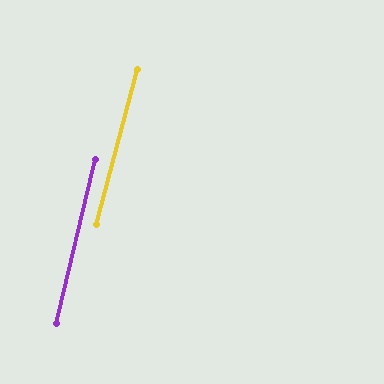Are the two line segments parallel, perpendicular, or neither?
Parallel — their directions differ by only 1.4°.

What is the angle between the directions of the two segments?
Approximately 1 degree.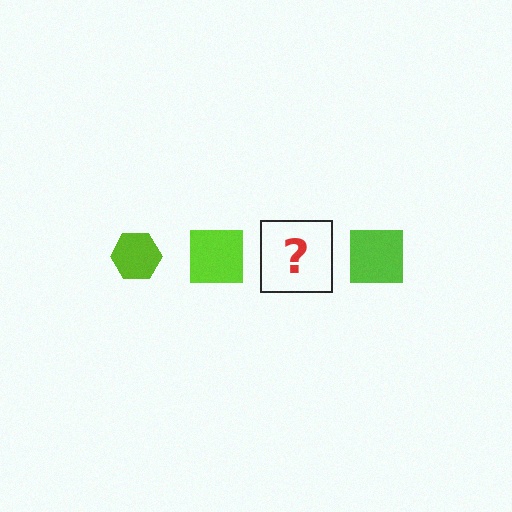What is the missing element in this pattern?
The missing element is a lime hexagon.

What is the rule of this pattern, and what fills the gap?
The rule is that the pattern cycles through hexagon, square shapes in lime. The gap should be filled with a lime hexagon.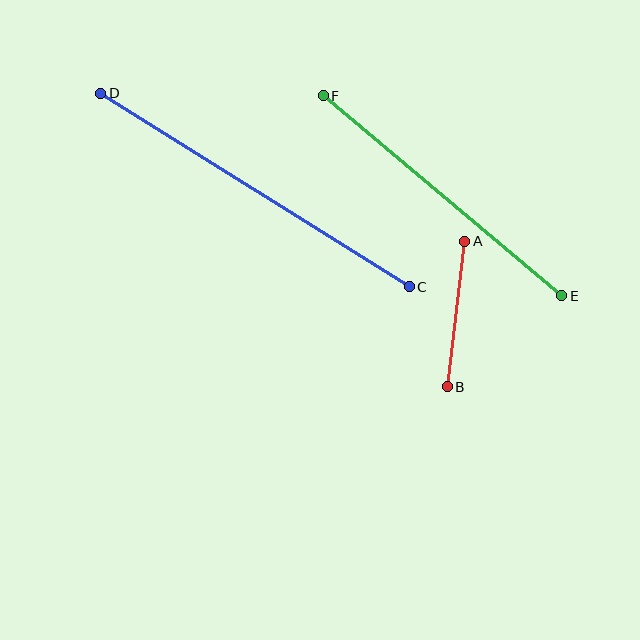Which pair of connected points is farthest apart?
Points C and D are farthest apart.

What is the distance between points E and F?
The distance is approximately 311 pixels.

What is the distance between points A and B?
The distance is approximately 146 pixels.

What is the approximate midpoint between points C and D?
The midpoint is at approximately (255, 190) pixels.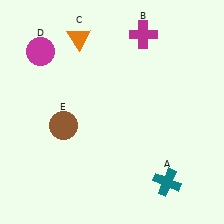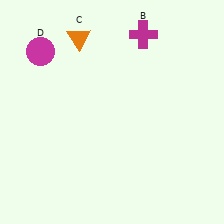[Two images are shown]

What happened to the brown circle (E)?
The brown circle (E) was removed in Image 2. It was in the bottom-left area of Image 1.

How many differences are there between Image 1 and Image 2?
There are 2 differences between the two images.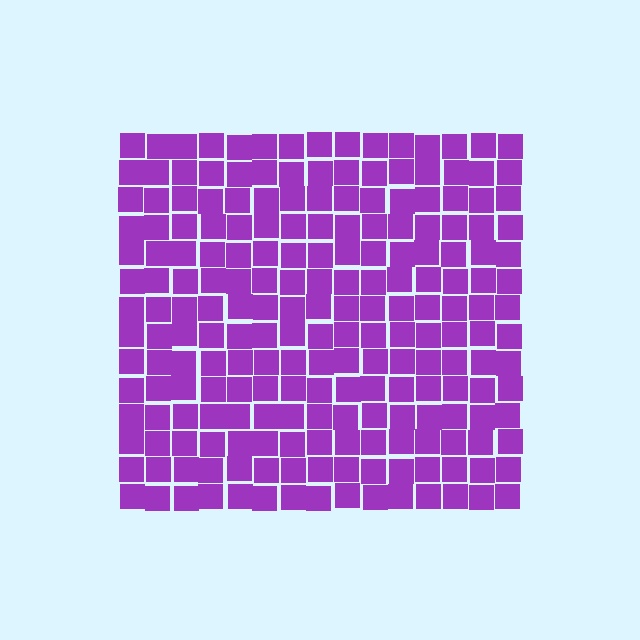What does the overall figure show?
The overall figure shows a square.